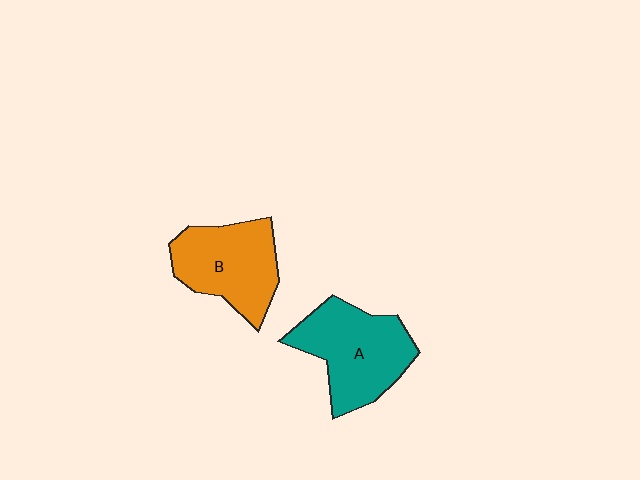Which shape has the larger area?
Shape A (teal).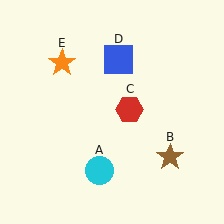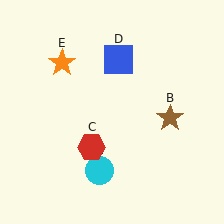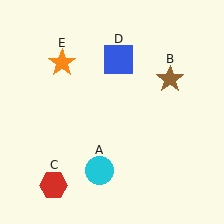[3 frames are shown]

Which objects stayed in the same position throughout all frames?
Cyan circle (object A) and blue square (object D) and orange star (object E) remained stationary.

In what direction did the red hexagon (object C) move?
The red hexagon (object C) moved down and to the left.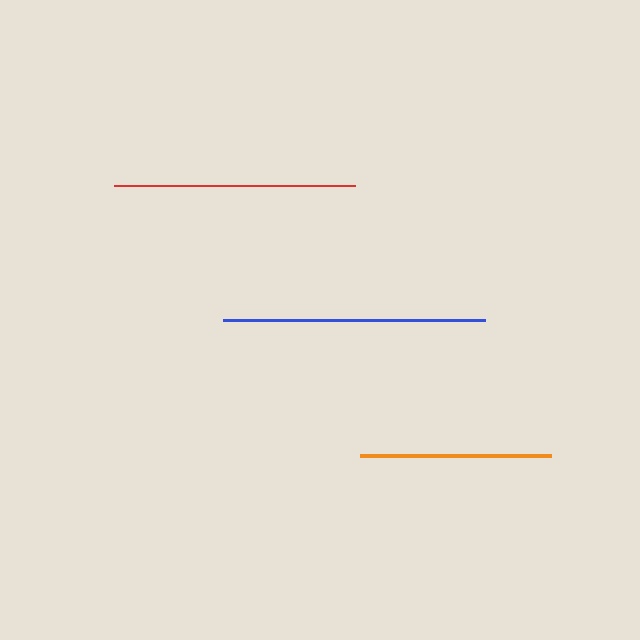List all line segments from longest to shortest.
From longest to shortest: blue, red, orange.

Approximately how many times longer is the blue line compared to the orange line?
The blue line is approximately 1.4 times the length of the orange line.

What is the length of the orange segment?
The orange segment is approximately 192 pixels long.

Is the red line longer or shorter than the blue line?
The blue line is longer than the red line.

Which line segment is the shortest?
The orange line is the shortest at approximately 192 pixels.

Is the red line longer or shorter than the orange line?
The red line is longer than the orange line.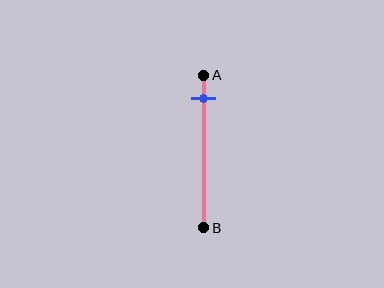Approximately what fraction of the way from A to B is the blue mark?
The blue mark is approximately 15% of the way from A to B.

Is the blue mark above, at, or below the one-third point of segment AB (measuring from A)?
The blue mark is above the one-third point of segment AB.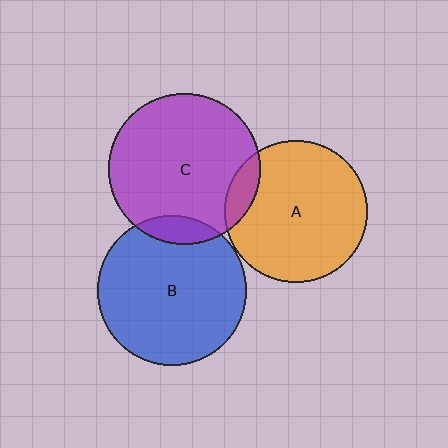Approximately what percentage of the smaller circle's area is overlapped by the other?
Approximately 10%.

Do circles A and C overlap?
Yes.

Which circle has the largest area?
Circle C (purple).